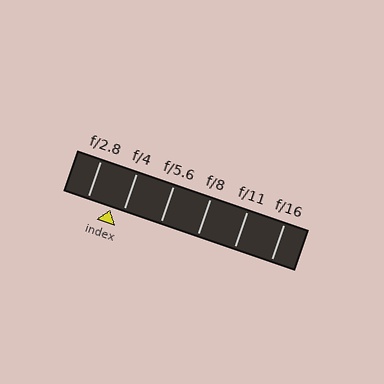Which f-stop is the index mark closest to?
The index mark is closest to f/4.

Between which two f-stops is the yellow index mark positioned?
The index mark is between f/2.8 and f/4.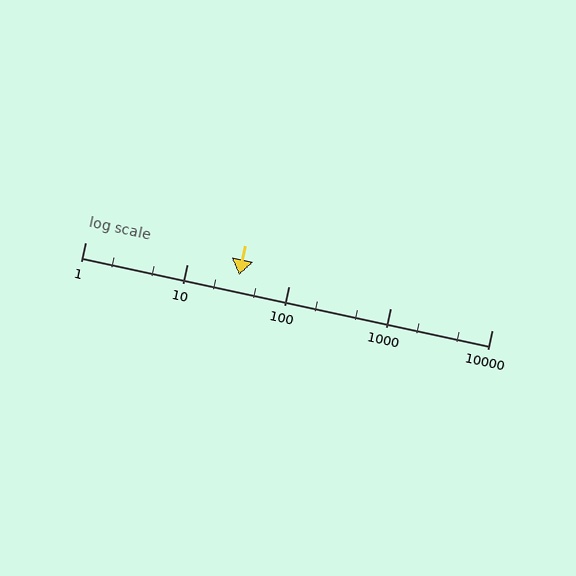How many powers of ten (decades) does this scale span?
The scale spans 4 decades, from 1 to 10000.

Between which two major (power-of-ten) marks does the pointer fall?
The pointer is between 10 and 100.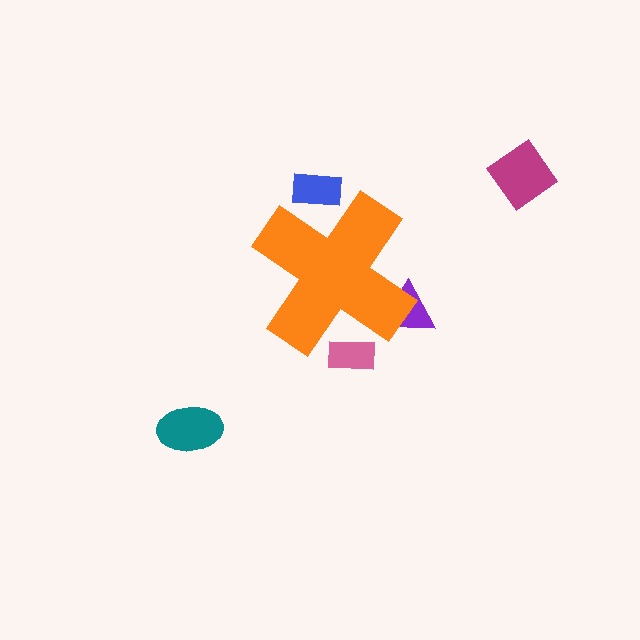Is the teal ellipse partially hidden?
No, the teal ellipse is fully visible.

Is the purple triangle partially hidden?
Yes, the purple triangle is partially hidden behind the orange cross.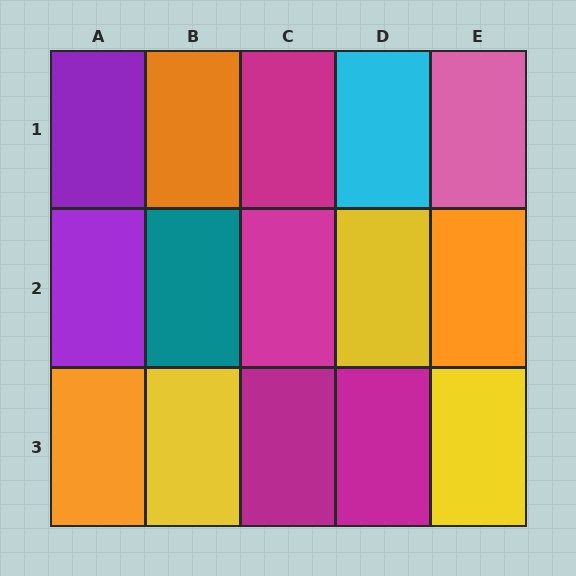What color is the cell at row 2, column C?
Magenta.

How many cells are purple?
2 cells are purple.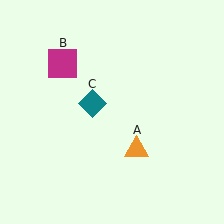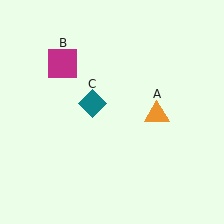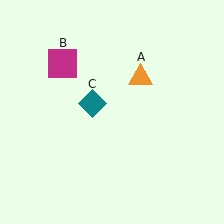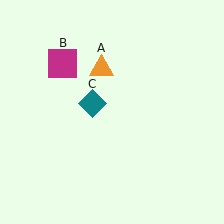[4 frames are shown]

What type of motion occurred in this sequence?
The orange triangle (object A) rotated counterclockwise around the center of the scene.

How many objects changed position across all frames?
1 object changed position: orange triangle (object A).